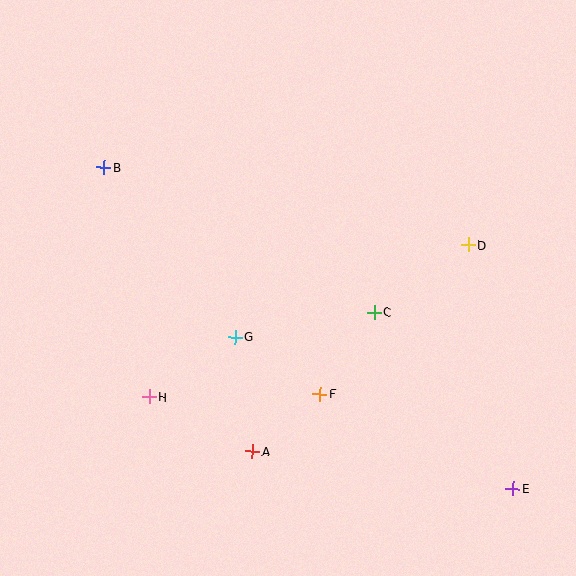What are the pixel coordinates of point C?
Point C is at (374, 312).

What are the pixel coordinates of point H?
Point H is at (149, 397).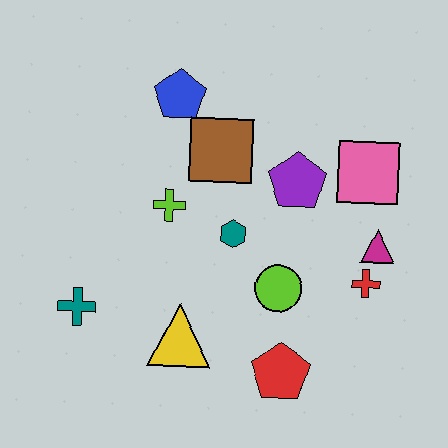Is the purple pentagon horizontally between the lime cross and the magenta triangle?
Yes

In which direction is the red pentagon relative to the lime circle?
The red pentagon is below the lime circle.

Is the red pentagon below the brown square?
Yes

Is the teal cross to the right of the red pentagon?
No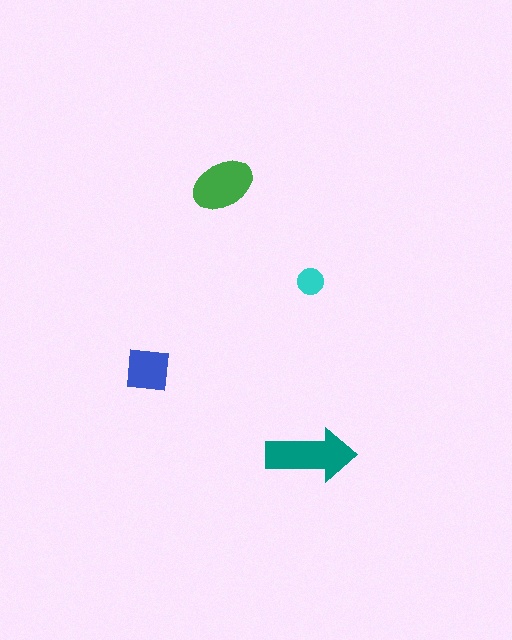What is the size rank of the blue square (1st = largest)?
3rd.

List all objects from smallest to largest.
The cyan circle, the blue square, the green ellipse, the teal arrow.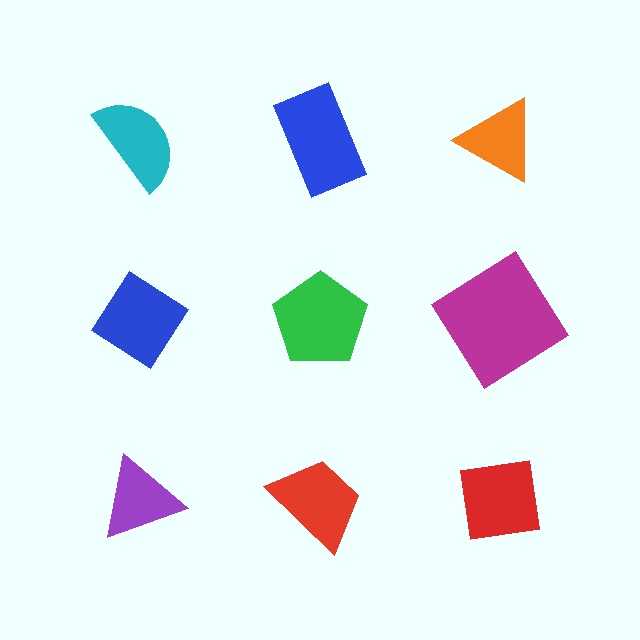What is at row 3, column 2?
A red trapezoid.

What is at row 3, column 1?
A purple triangle.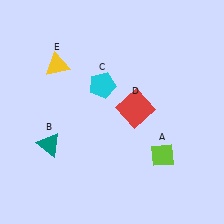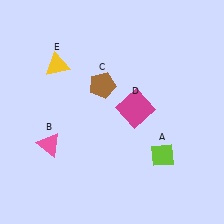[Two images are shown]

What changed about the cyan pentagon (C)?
In Image 1, C is cyan. In Image 2, it changed to brown.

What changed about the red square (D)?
In Image 1, D is red. In Image 2, it changed to magenta.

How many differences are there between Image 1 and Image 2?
There are 3 differences between the two images.